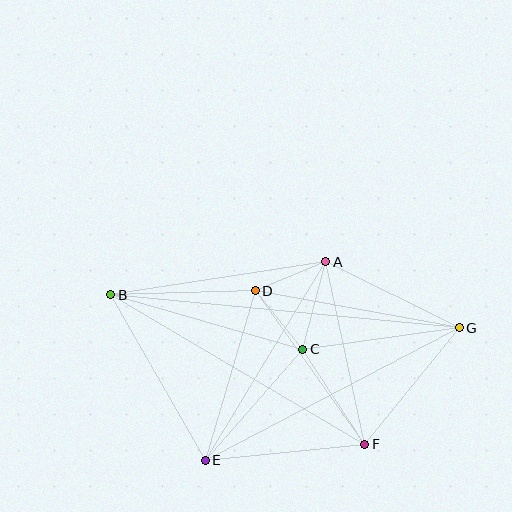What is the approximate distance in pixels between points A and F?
The distance between A and F is approximately 187 pixels.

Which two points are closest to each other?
Points C and D are closest to each other.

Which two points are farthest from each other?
Points B and G are farthest from each other.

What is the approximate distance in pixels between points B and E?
The distance between B and E is approximately 190 pixels.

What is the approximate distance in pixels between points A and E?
The distance between A and E is approximately 232 pixels.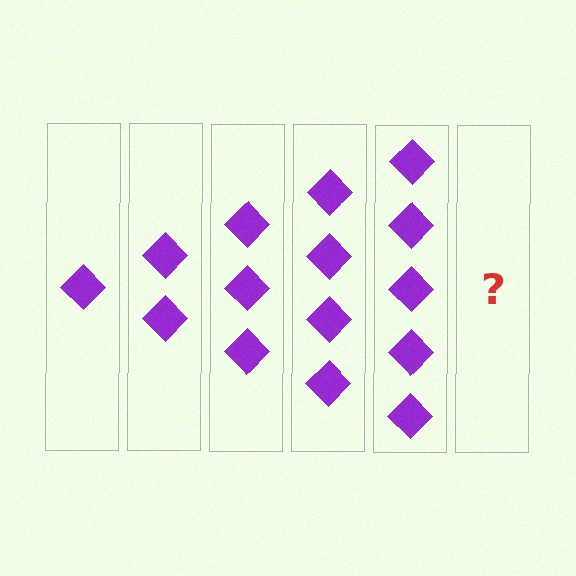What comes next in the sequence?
The next element should be 6 diamonds.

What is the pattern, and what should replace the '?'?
The pattern is that each step adds one more diamond. The '?' should be 6 diamonds.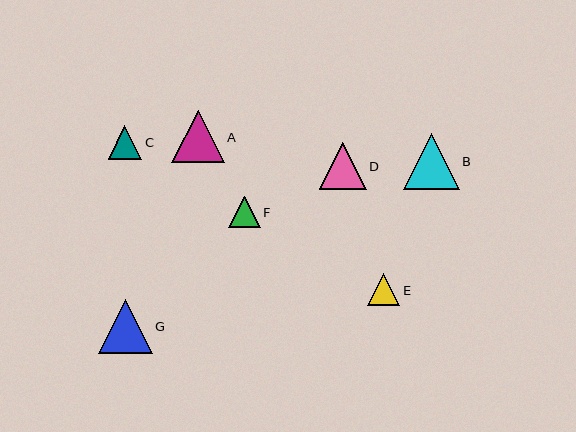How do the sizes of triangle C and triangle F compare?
Triangle C and triangle F are approximately the same size.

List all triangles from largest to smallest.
From largest to smallest: B, G, A, D, C, E, F.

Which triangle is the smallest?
Triangle F is the smallest with a size of approximately 31 pixels.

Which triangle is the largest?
Triangle B is the largest with a size of approximately 56 pixels.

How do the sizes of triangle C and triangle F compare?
Triangle C and triangle F are approximately the same size.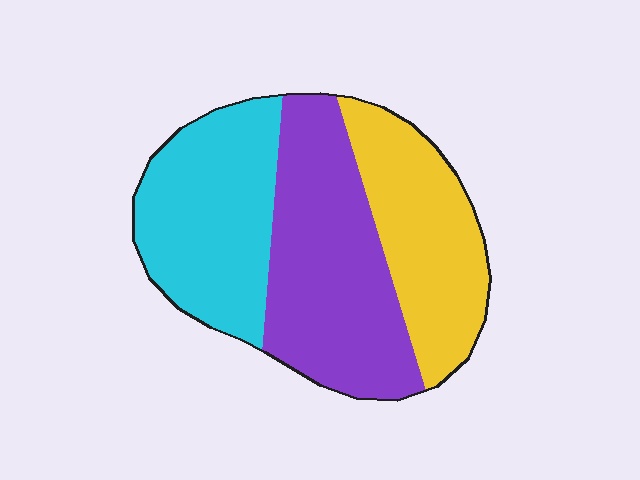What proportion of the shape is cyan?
Cyan takes up between a quarter and a half of the shape.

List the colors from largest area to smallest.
From largest to smallest: purple, cyan, yellow.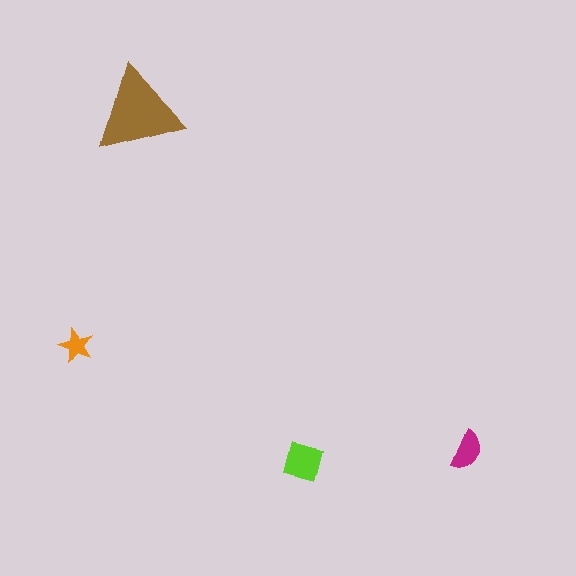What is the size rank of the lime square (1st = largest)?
2nd.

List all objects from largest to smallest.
The brown triangle, the lime square, the magenta semicircle, the orange star.